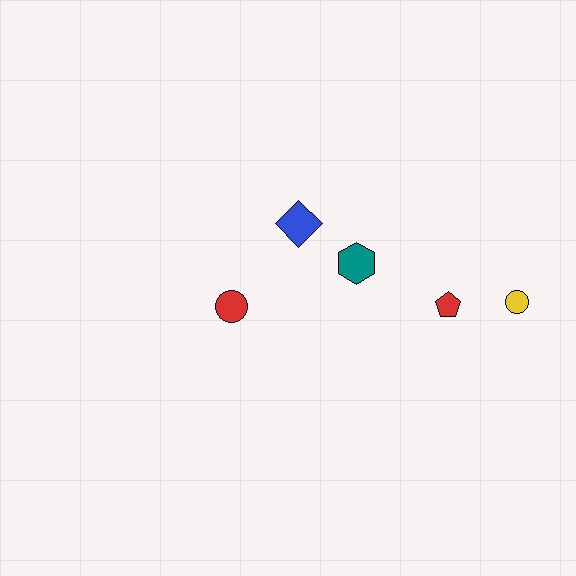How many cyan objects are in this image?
There are no cyan objects.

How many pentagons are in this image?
There is 1 pentagon.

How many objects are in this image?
There are 5 objects.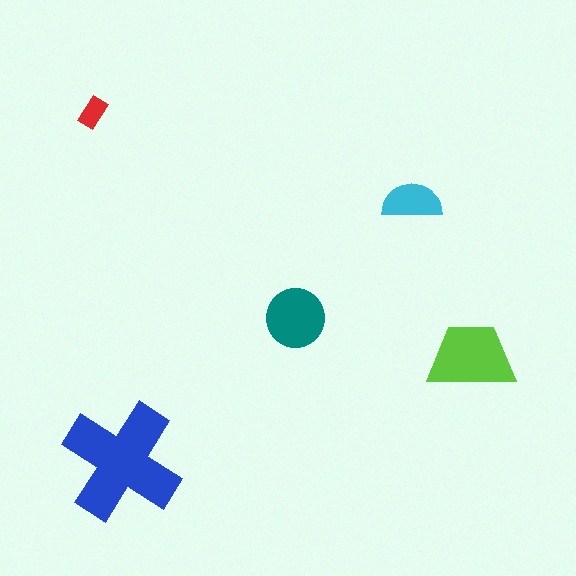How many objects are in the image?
There are 5 objects in the image.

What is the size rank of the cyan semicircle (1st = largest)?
4th.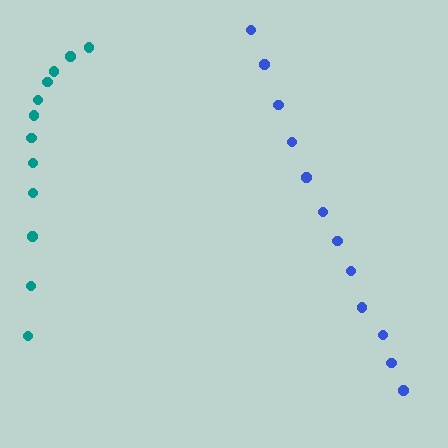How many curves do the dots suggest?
There are 2 distinct paths.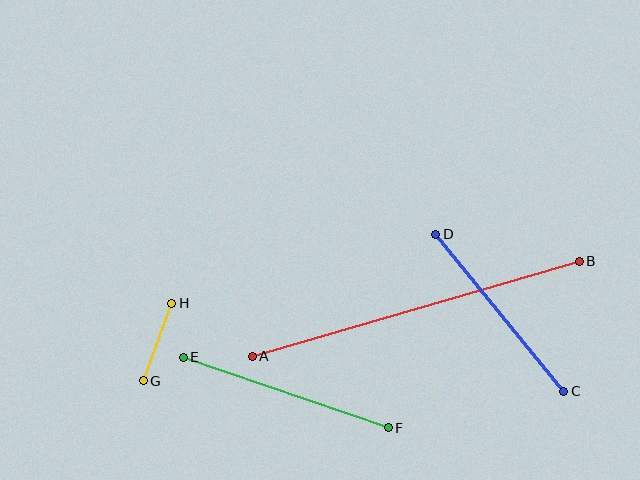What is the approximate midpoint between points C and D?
The midpoint is at approximately (500, 313) pixels.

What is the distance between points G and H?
The distance is approximately 82 pixels.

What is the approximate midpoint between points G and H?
The midpoint is at approximately (157, 342) pixels.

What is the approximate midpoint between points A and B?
The midpoint is at approximately (416, 309) pixels.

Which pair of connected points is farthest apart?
Points A and B are farthest apart.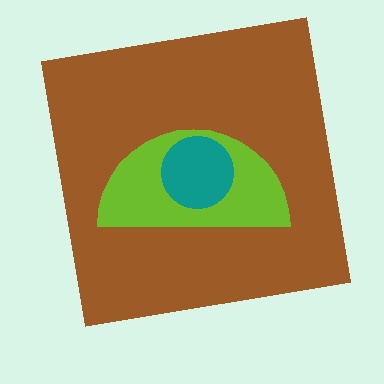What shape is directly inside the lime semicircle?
The teal circle.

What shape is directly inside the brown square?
The lime semicircle.